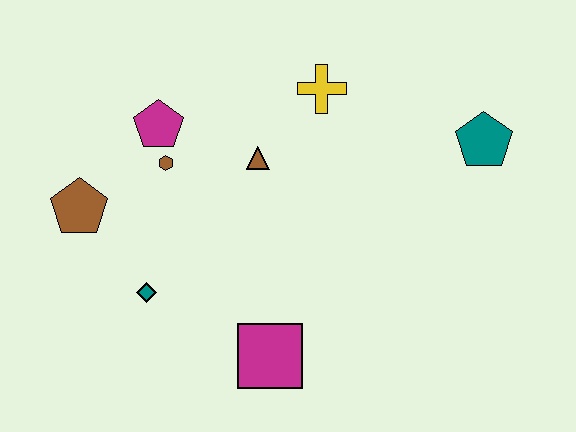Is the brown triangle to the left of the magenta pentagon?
No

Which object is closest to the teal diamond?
The brown pentagon is closest to the teal diamond.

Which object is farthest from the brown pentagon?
The teal pentagon is farthest from the brown pentagon.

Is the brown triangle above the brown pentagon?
Yes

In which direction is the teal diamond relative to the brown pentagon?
The teal diamond is below the brown pentagon.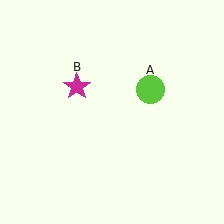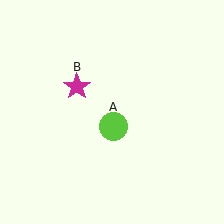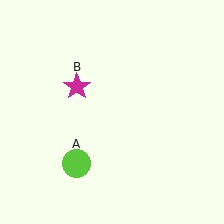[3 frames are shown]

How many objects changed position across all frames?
1 object changed position: lime circle (object A).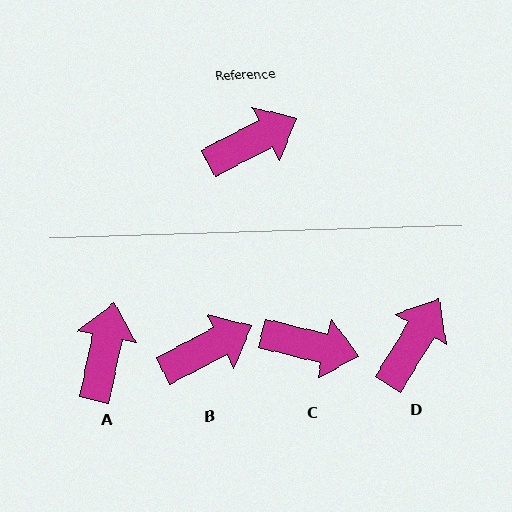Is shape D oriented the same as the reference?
No, it is off by about 32 degrees.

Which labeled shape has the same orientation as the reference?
B.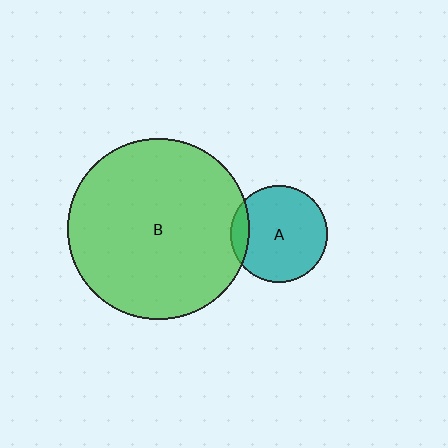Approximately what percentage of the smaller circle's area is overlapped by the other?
Approximately 10%.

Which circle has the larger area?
Circle B (green).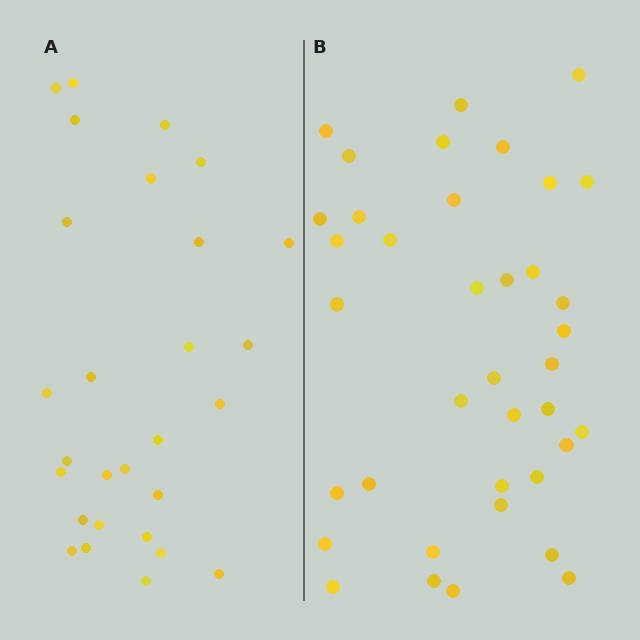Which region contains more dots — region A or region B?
Region B (the right region) has more dots.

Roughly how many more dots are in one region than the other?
Region B has roughly 10 or so more dots than region A.